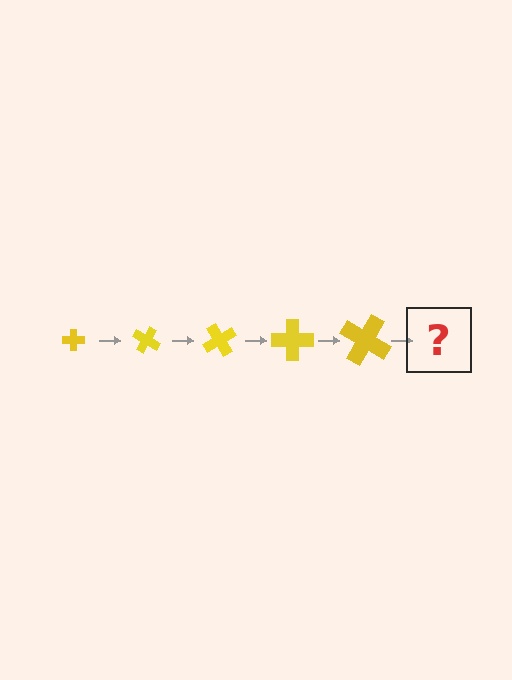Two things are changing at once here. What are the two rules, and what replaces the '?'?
The two rules are that the cross grows larger each step and it rotates 30 degrees each step. The '?' should be a cross, larger than the previous one and rotated 150 degrees from the start.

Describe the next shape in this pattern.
It should be a cross, larger than the previous one and rotated 150 degrees from the start.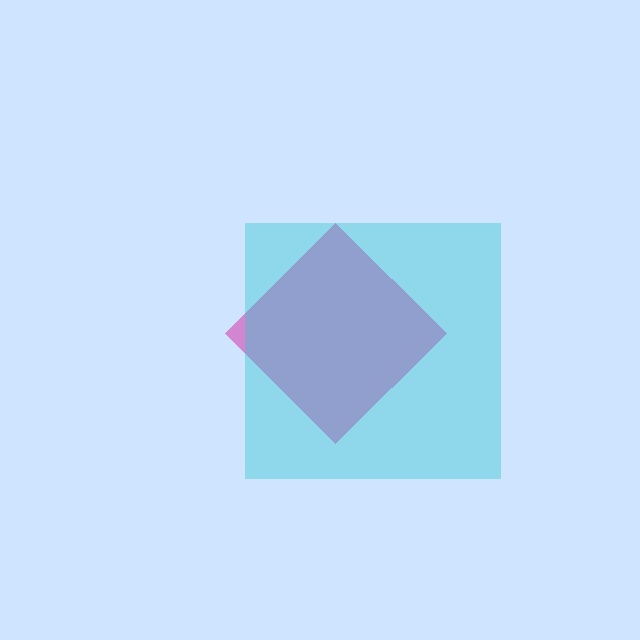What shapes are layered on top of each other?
The layered shapes are: a magenta diamond, a cyan square.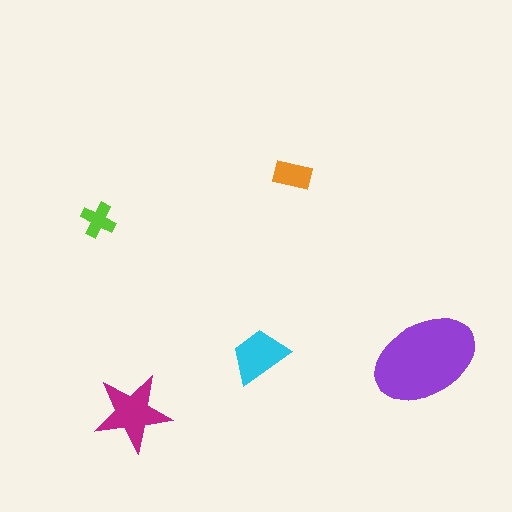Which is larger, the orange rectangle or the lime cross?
The orange rectangle.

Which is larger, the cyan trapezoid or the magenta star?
The magenta star.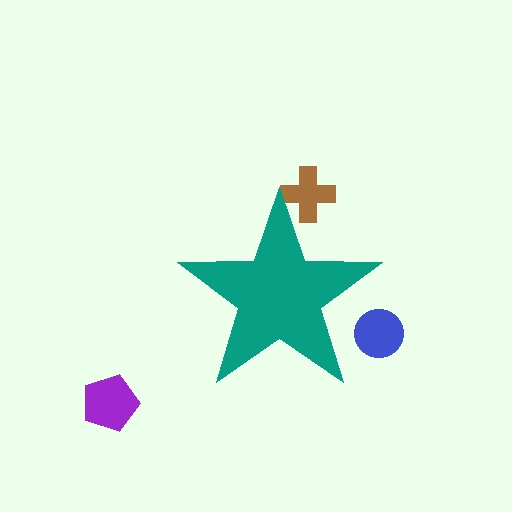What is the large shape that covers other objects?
A teal star.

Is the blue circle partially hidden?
Yes, the blue circle is partially hidden behind the teal star.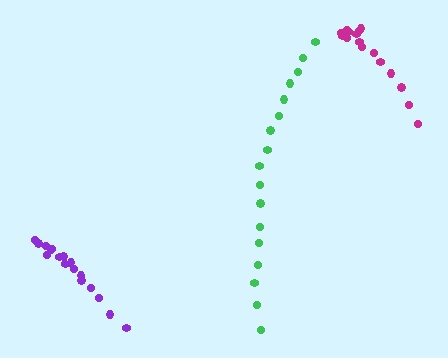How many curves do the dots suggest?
There are 3 distinct paths.